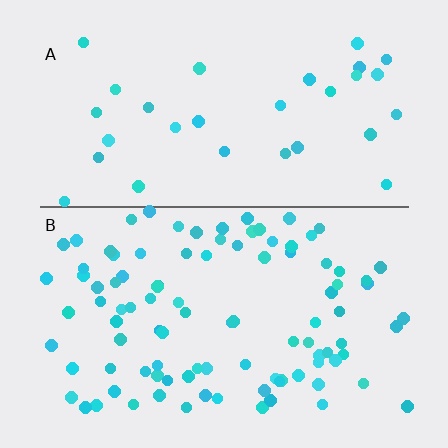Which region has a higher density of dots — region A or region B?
B (the bottom).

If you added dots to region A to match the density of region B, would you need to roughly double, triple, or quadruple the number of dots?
Approximately triple.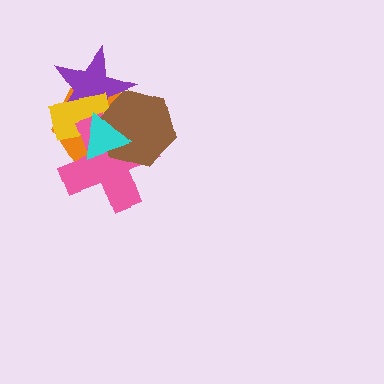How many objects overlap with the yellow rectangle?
5 objects overlap with the yellow rectangle.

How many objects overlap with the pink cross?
5 objects overlap with the pink cross.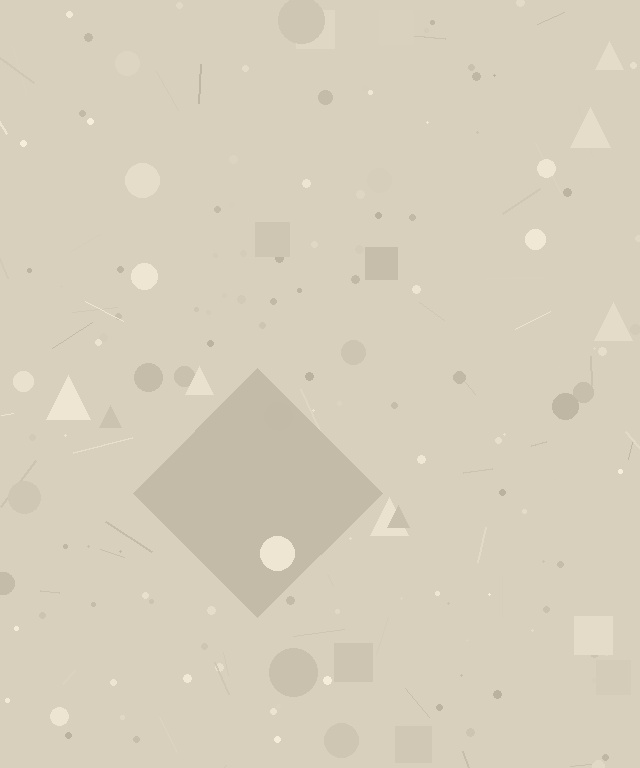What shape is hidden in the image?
A diamond is hidden in the image.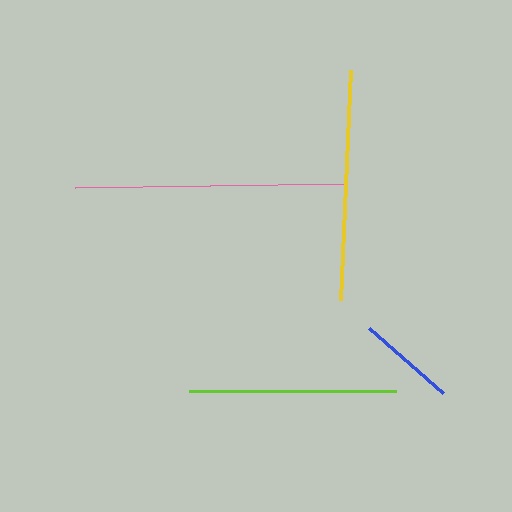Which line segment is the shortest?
The blue line is the shortest at approximately 99 pixels.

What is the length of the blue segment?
The blue segment is approximately 99 pixels long.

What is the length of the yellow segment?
The yellow segment is approximately 231 pixels long.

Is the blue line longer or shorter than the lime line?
The lime line is longer than the blue line.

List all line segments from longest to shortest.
From longest to shortest: pink, yellow, lime, blue.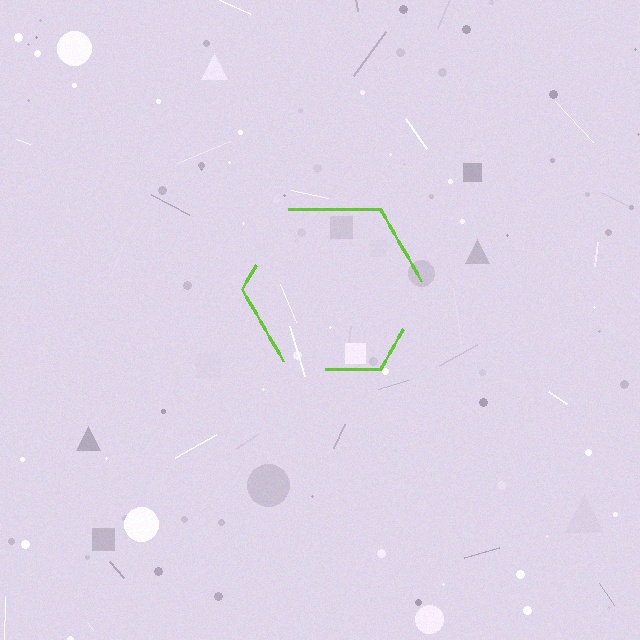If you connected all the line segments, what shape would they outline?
They would outline a hexagon.